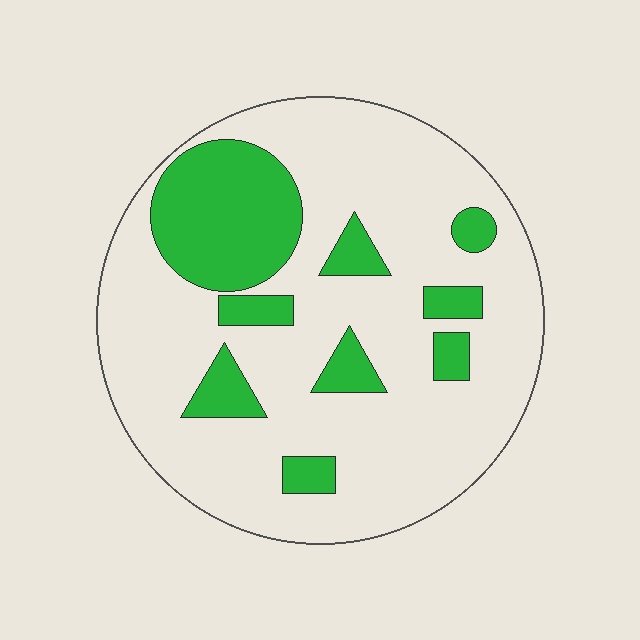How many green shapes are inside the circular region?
9.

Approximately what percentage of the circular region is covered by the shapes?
Approximately 25%.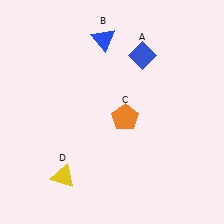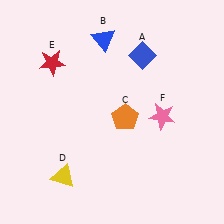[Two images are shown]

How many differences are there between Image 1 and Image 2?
There are 2 differences between the two images.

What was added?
A red star (E), a pink star (F) were added in Image 2.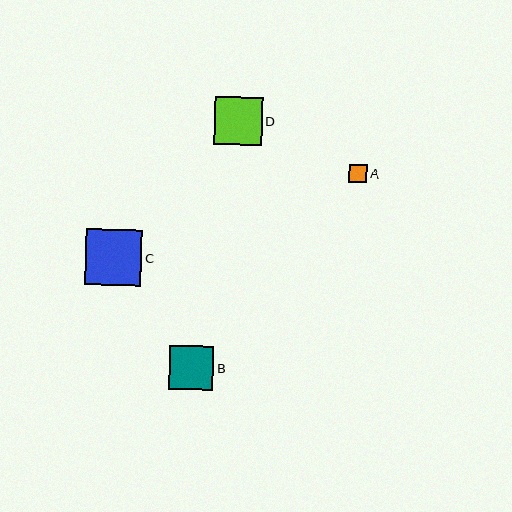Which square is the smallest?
Square A is the smallest with a size of approximately 18 pixels.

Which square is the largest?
Square C is the largest with a size of approximately 56 pixels.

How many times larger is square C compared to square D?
Square C is approximately 1.2 times the size of square D.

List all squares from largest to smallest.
From largest to smallest: C, D, B, A.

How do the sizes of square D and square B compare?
Square D and square B are approximately the same size.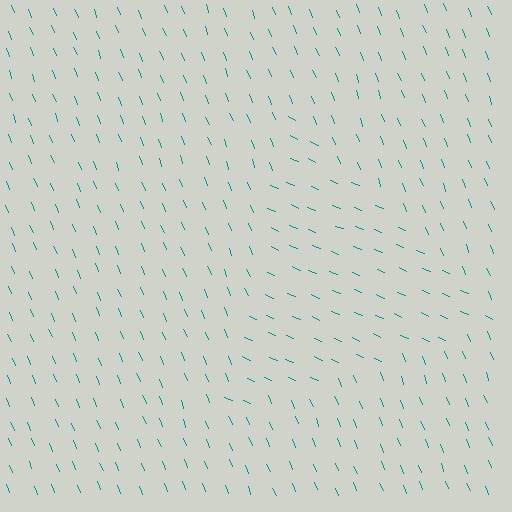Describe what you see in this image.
The image is filled with small teal line segments. A triangle region in the image has lines oriented differently from the surrounding lines, creating a visible texture boundary.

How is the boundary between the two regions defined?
The boundary is defined purely by a change in line orientation (approximately 45 degrees difference). All lines are the same color and thickness.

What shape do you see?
I see a triangle.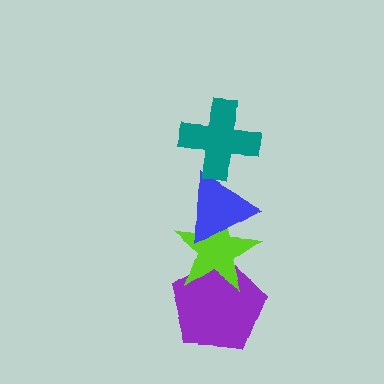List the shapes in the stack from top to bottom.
From top to bottom: the teal cross, the blue triangle, the lime star, the purple pentagon.